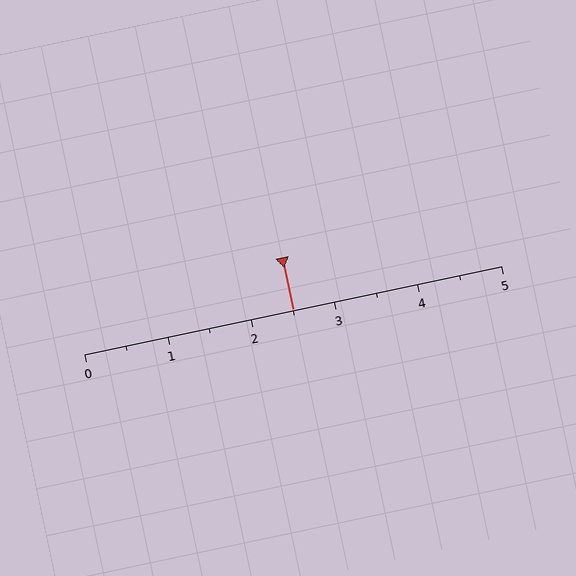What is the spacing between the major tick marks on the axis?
The major ticks are spaced 1 apart.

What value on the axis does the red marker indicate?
The marker indicates approximately 2.5.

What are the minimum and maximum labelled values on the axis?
The axis runs from 0 to 5.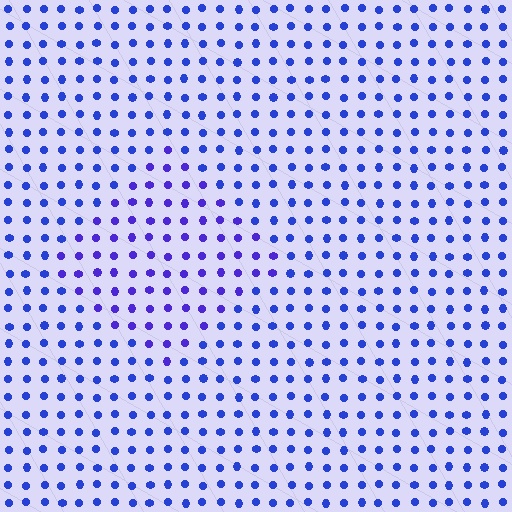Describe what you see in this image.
The image is filled with small blue elements in a uniform arrangement. A diamond-shaped region is visible where the elements are tinted to a slightly different hue, forming a subtle color boundary.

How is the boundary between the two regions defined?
The boundary is defined purely by a slight shift in hue (about 22 degrees). Spacing, size, and orientation are identical on both sides.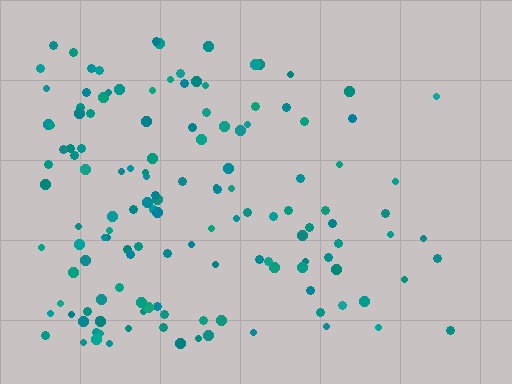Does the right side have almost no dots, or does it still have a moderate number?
Still a moderate number, just noticeably fewer than the left.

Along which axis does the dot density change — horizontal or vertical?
Horizontal.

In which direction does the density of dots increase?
From right to left, with the left side densest.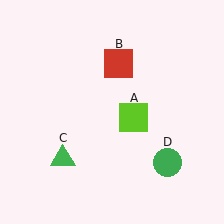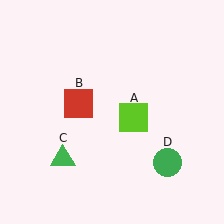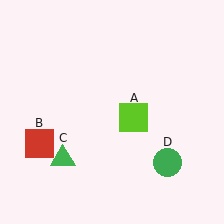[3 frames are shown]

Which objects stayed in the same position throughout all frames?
Lime square (object A) and green triangle (object C) and green circle (object D) remained stationary.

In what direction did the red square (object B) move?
The red square (object B) moved down and to the left.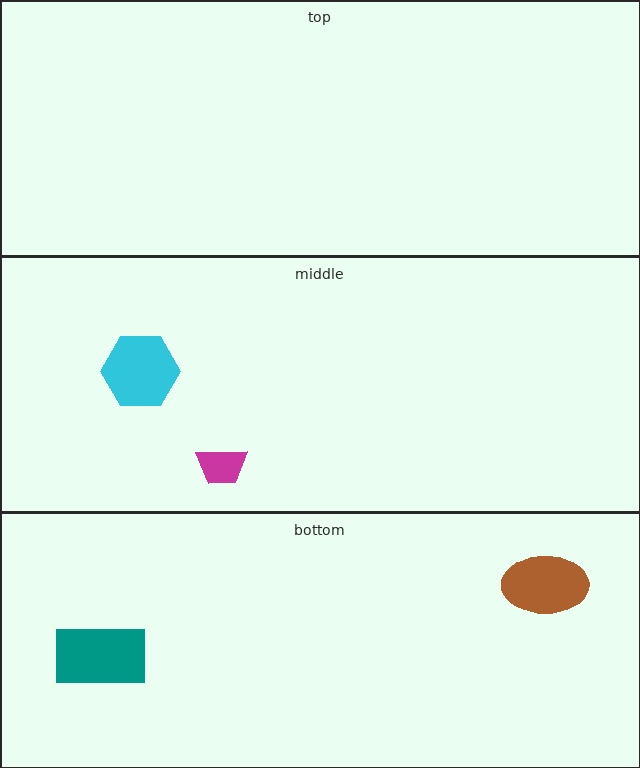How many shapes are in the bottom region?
2.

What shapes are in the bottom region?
The teal rectangle, the brown ellipse.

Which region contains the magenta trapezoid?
The middle region.